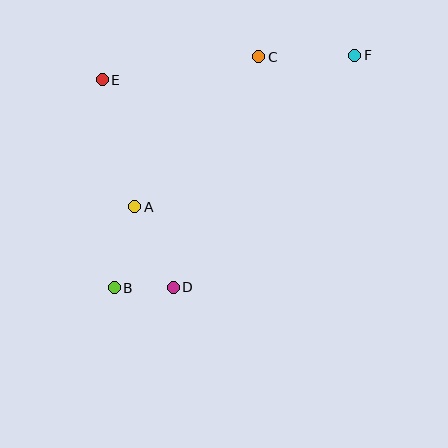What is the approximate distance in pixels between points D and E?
The distance between D and E is approximately 219 pixels.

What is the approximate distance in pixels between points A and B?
The distance between A and B is approximately 83 pixels.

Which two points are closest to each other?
Points B and D are closest to each other.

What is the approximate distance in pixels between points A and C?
The distance between A and C is approximately 195 pixels.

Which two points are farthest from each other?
Points B and F are farthest from each other.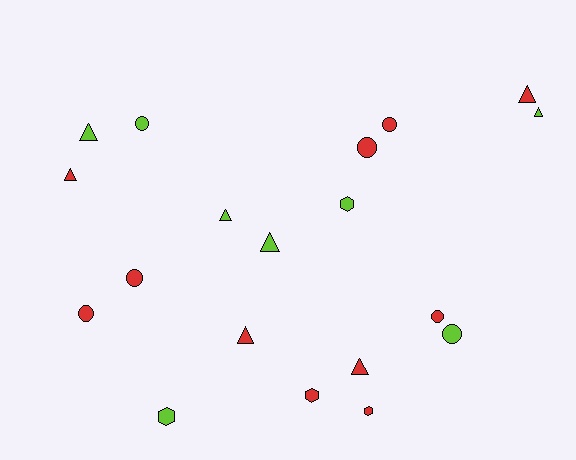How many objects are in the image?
There are 19 objects.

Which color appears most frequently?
Red, with 11 objects.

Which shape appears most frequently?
Triangle, with 8 objects.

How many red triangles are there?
There are 4 red triangles.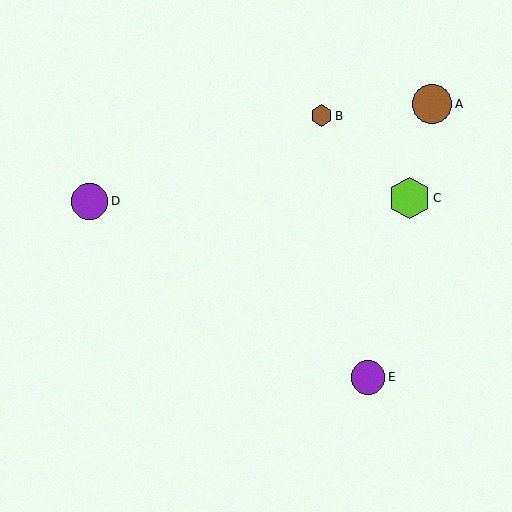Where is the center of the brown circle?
The center of the brown circle is at (432, 104).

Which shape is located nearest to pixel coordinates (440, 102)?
The brown circle (labeled A) at (432, 104) is nearest to that location.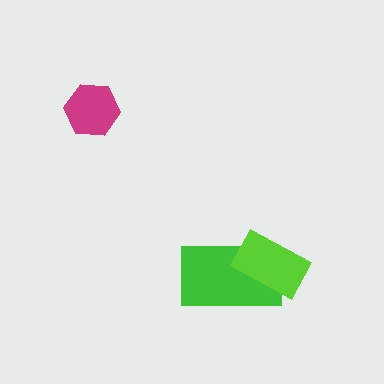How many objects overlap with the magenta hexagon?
0 objects overlap with the magenta hexagon.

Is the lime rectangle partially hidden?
No, no other shape covers it.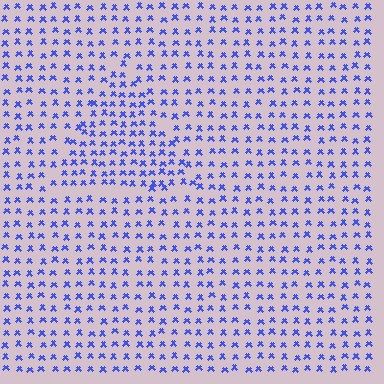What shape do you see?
I see a triangle.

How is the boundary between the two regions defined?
The boundary is defined by a change in element density (approximately 1.5x ratio). All elements are the same color, size, and shape.